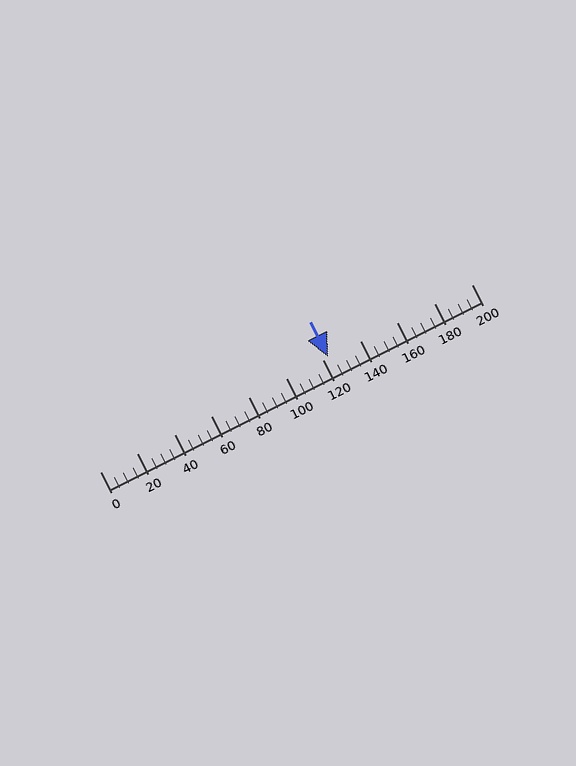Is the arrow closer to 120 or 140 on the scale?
The arrow is closer to 120.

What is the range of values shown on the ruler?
The ruler shows values from 0 to 200.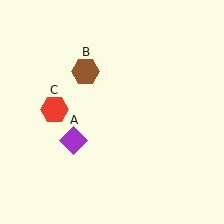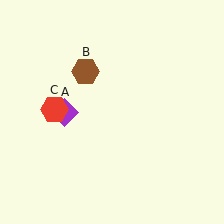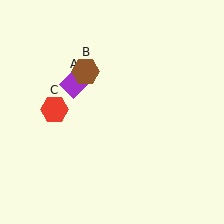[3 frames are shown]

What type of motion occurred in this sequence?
The purple diamond (object A) rotated clockwise around the center of the scene.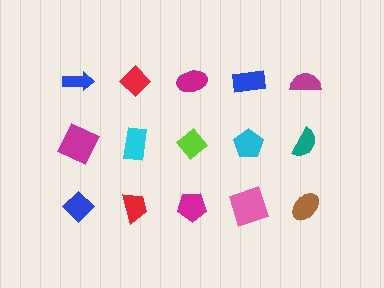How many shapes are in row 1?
5 shapes.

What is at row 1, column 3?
A magenta ellipse.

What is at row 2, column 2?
A cyan rectangle.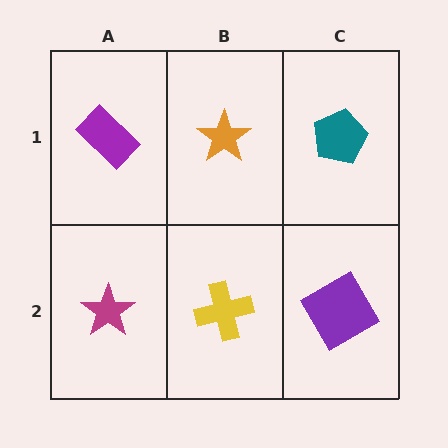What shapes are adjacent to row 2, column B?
An orange star (row 1, column B), a magenta star (row 2, column A), a purple diamond (row 2, column C).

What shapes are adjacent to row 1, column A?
A magenta star (row 2, column A), an orange star (row 1, column B).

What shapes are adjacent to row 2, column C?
A teal pentagon (row 1, column C), a yellow cross (row 2, column B).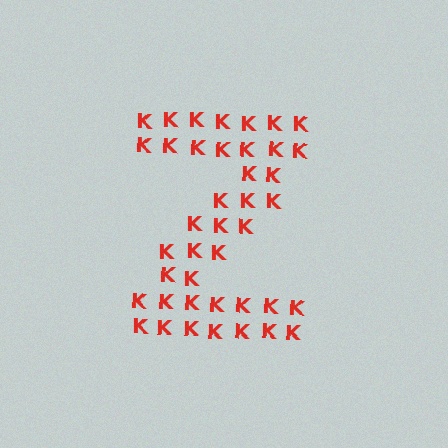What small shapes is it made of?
It is made of small letter K's.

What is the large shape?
The large shape is the letter Z.